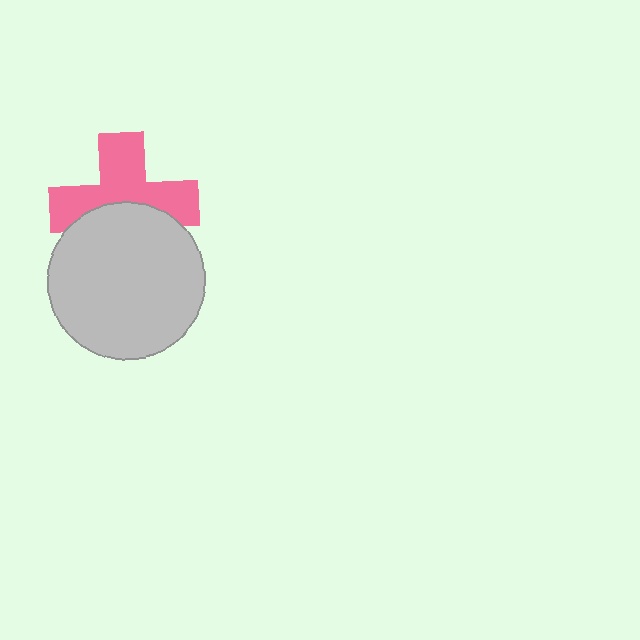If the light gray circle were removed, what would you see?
You would see the complete pink cross.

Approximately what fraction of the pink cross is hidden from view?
Roughly 40% of the pink cross is hidden behind the light gray circle.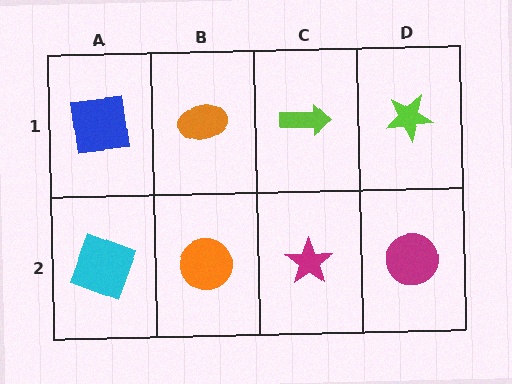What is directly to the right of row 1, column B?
A lime arrow.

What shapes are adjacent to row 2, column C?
A lime arrow (row 1, column C), an orange circle (row 2, column B), a magenta circle (row 2, column D).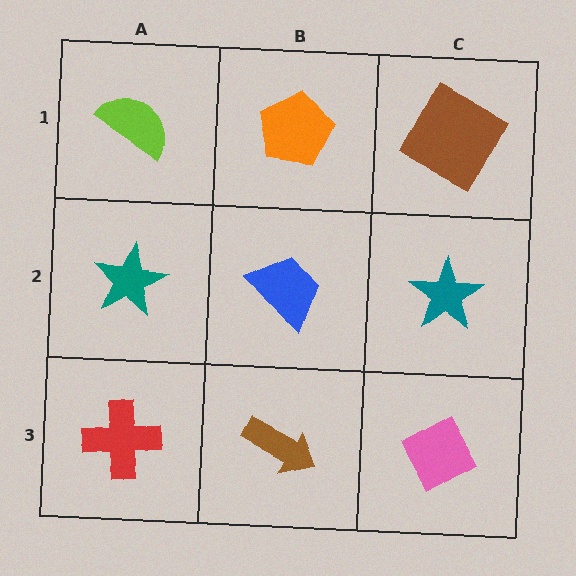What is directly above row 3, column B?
A blue trapezoid.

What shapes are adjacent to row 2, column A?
A lime semicircle (row 1, column A), a red cross (row 3, column A), a blue trapezoid (row 2, column B).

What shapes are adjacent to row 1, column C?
A teal star (row 2, column C), an orange pentagon (row 1, column B).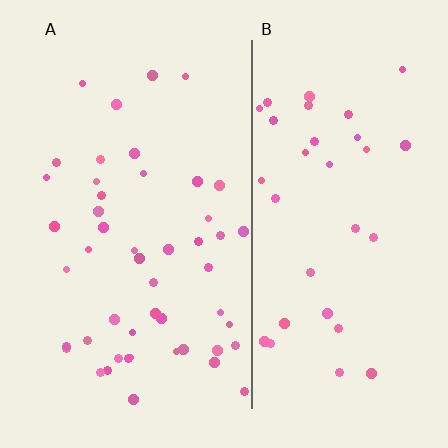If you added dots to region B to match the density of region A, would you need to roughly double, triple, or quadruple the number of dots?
Approximately double.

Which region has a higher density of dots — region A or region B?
A (the left).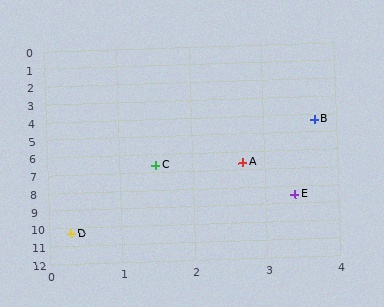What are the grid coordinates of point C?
Point C is at approximately (1.5, 6.6).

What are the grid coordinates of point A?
Point A is at approximately (2.7, 6.6).